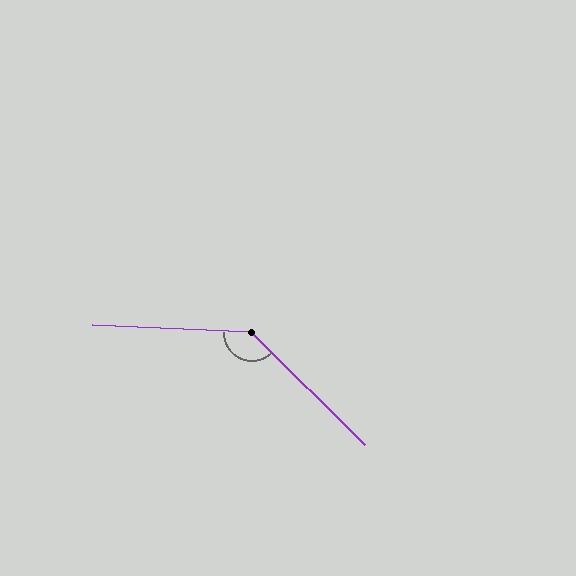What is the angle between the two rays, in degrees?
Approximately 138 degrees.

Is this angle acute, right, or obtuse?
It is obtuse.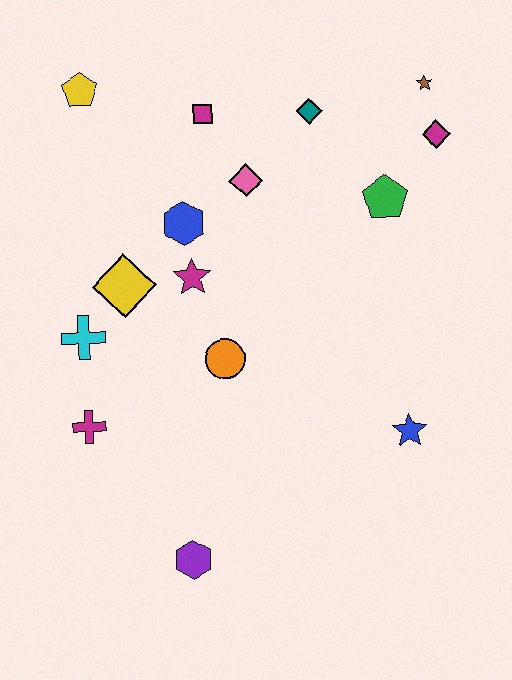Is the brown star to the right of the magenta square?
Yes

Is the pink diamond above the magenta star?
Yes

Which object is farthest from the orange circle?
The brown star is farthest from the orange circle.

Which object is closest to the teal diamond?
The pink diamond is closest to the teal diamond.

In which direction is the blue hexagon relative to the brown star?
The blue hexagon is to the left of the brown star.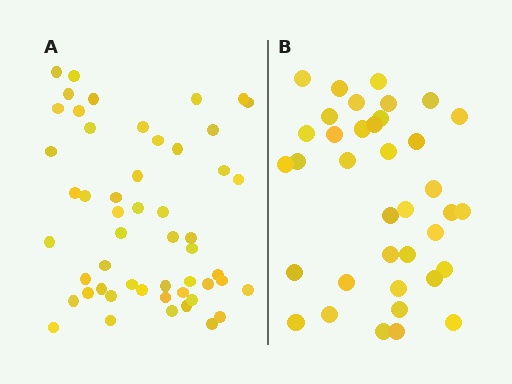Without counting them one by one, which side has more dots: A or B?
Region A (the left region) has more dots.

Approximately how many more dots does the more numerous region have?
Region A has approximately 15 more dots than region B.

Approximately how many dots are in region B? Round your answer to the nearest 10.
About 40 dots. (The exact count is 37, which rounds to 40.)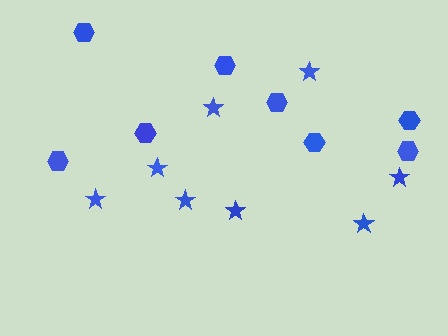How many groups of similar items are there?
There are 2 groups: one group of hexagons (8) and one group of stars (8).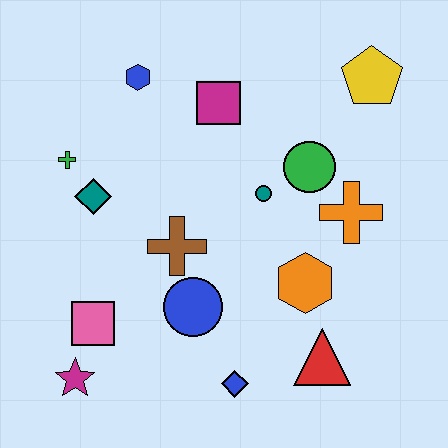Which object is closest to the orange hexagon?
The red triangle is closest to the orange hexagon.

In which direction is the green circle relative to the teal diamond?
The green circle is to the right of the teal diamond.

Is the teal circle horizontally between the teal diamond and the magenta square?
No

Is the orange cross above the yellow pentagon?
No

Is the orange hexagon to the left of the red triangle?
Yes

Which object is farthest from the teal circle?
The magenta star is farthest from the teal circle.